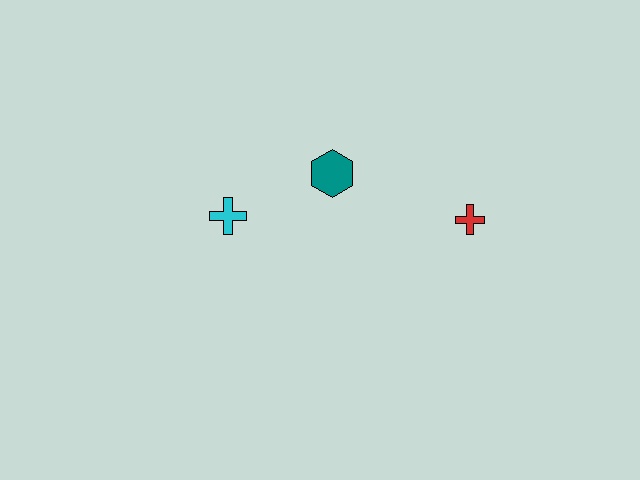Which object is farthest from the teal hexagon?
The red cross is farthest from the teal hexagon.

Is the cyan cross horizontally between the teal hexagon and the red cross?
No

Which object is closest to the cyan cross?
The teal hexagon is closest to the cyan cross.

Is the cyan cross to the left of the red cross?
Yes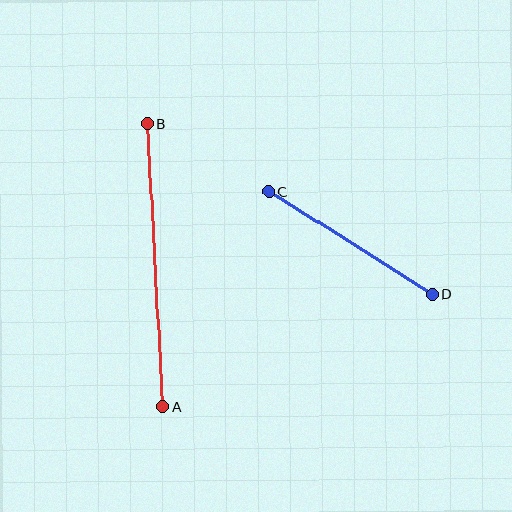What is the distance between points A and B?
The distance is approximately 283 pixels.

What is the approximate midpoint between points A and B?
The midpoint is at approximately (155, 265) pixels.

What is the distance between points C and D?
The distance is approximately 193 pixels.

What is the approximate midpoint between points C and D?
The midpoint is at approximately (351, 243) pixels.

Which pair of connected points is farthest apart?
Points A and B are farthest apart.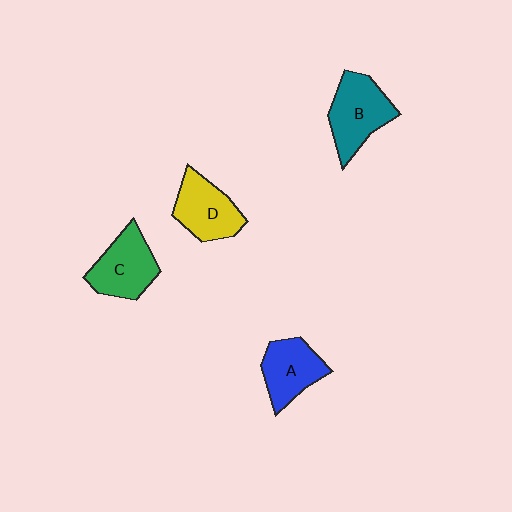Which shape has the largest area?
Shape B (teal).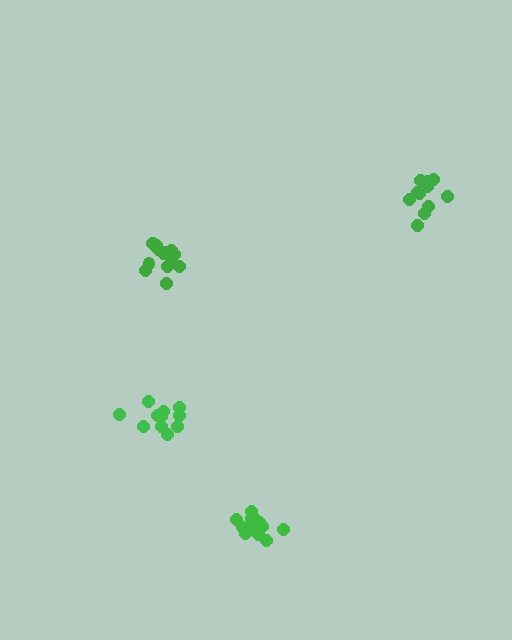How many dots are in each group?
Group 1: 13 dots, Group 2: 11 dots, Group 3: 15 dots, Group 4: 13 dots (52 total).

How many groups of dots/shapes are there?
There are 4 groups.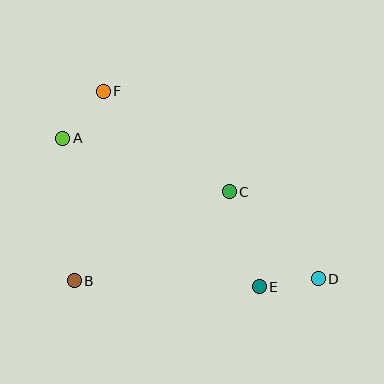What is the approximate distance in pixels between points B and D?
The distance between B and D is approximately 244 pixels.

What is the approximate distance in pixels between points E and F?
The distance between E and F is approximately 250 pixels.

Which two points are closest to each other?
Points D and E are closest to each other.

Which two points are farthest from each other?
Points A and D are farthest from each other.